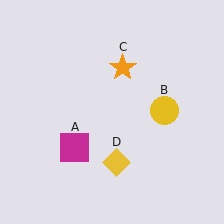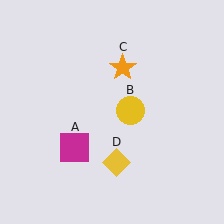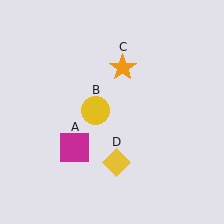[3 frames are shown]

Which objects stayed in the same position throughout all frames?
Magenta square (object A) and orange star (object C) and yellow diamond (object D) remained stationary.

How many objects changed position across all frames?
1 object changed position: yellow circle (object B).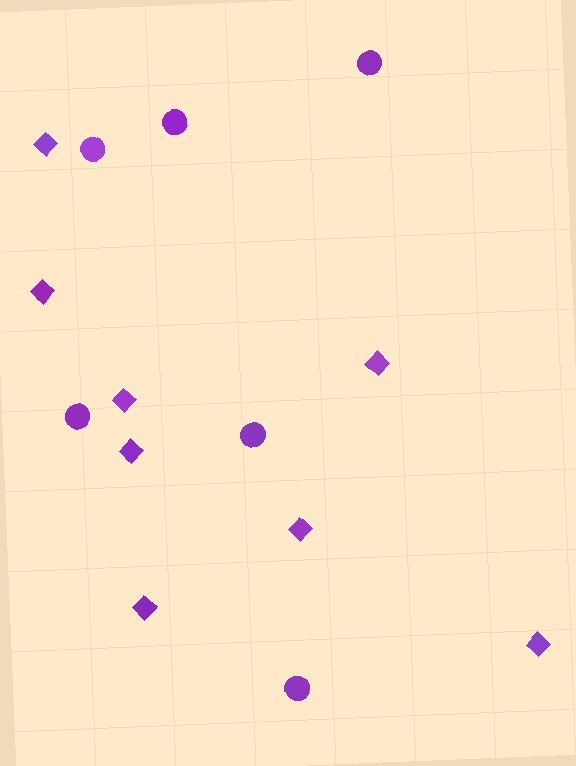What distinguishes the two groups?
There are 2 groups: one group of circles (6) and one group of diamonds (8).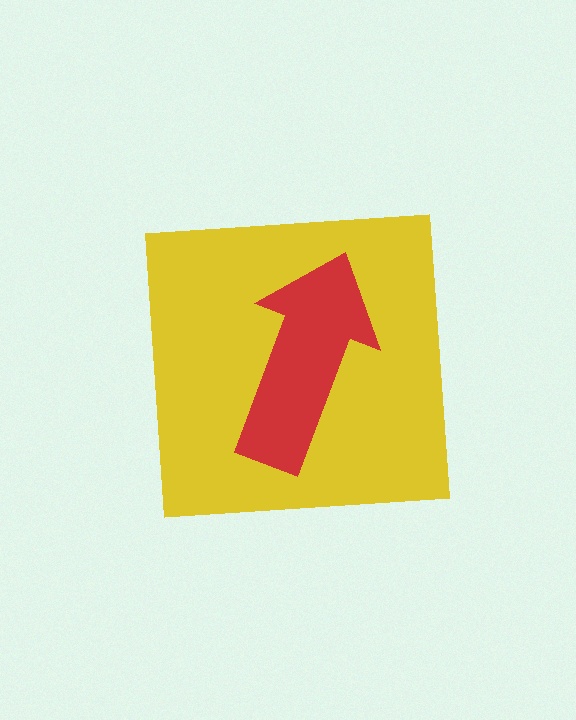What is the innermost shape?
The red arrow.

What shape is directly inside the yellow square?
The red arrow.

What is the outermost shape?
The yellow square.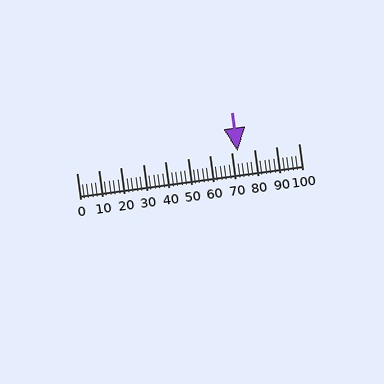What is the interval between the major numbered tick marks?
The major tick marks are spaced 10 units apart.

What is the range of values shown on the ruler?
The ruler shows values from 0 to 100.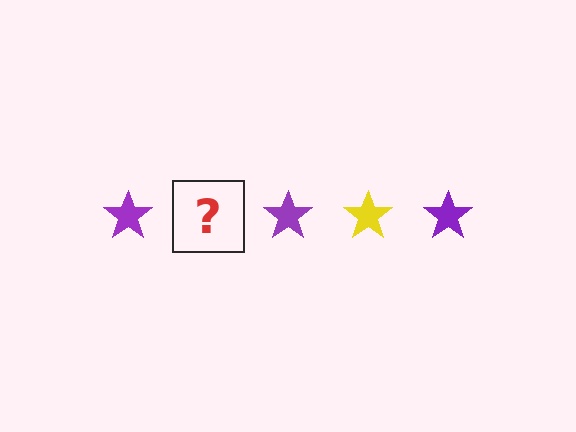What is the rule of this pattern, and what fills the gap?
The rule is that the pattern cycles through purple, yellow stars. The gap should be filled with a yellow star.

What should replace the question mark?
The question mark should be replaced with a yellow star.